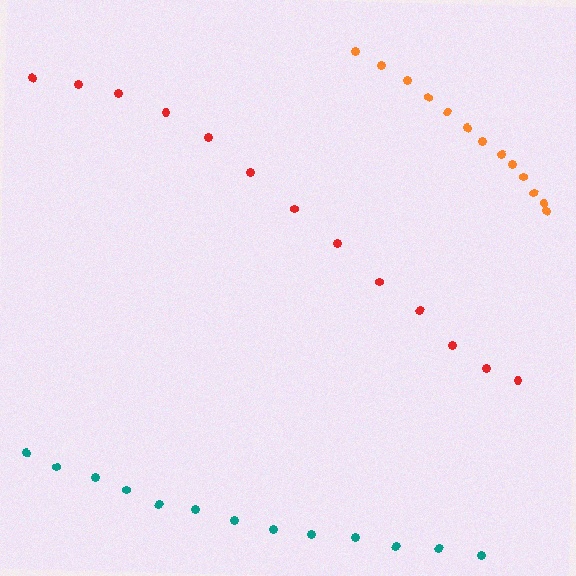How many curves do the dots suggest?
There are 3 distinct paths.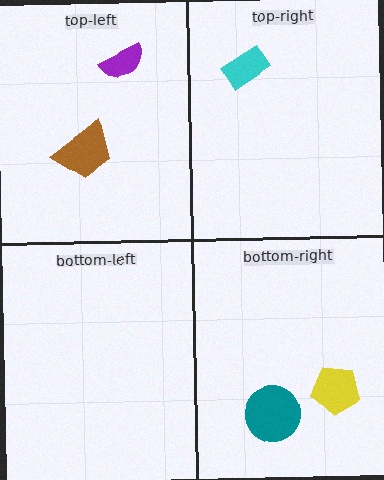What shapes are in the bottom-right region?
The yellow pentagon, the teal circle.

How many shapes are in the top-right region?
1.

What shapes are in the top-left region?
The purple semicircle, the brown trapezoid.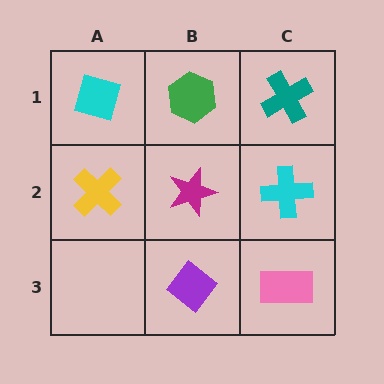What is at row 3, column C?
A pink rectangle.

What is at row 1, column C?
A teal cross.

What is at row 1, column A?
A cyan diamond.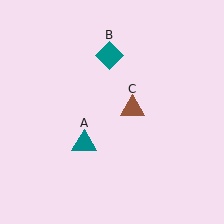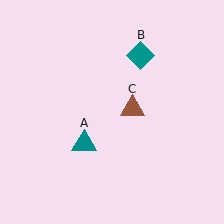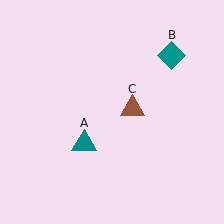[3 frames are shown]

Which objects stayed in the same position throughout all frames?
Teal triangle (object A) and brown triangle (object C) remained stationary.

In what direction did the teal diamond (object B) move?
The teal diamond (object B) moved right.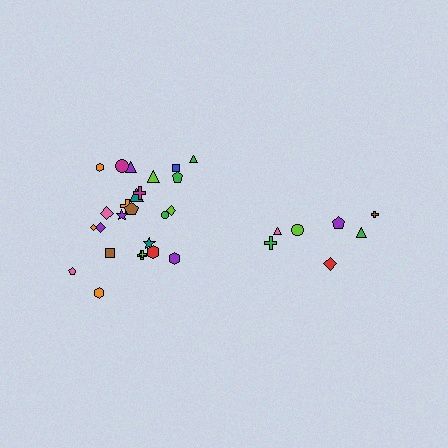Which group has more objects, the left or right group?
The left group.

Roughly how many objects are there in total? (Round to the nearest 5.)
Roughly 30 objects in total.